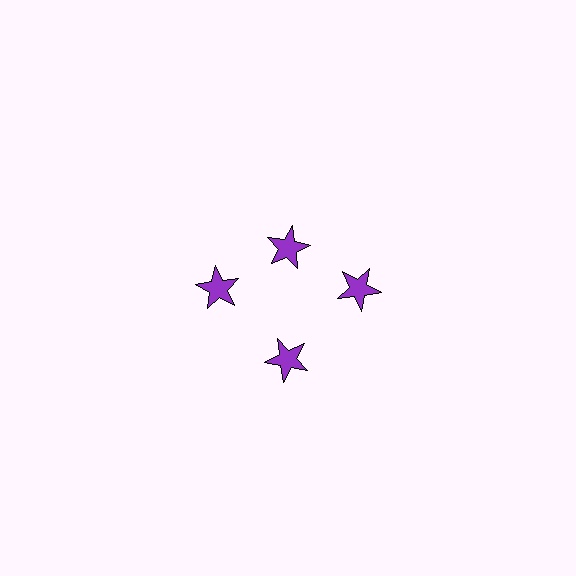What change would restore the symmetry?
The symmetry would be restored by moving it outward, back onto the ring so that all 4 stars sit at equal angles and equal distance from the center.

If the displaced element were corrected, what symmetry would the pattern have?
It would have 4-fold rotational symmetry — the pattern would map onto itself every 90 degrees.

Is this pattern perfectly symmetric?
No. The 4 purple stars are arranged in a ring, but one element near the 12 o'clock position is pulled inward toward the center, breaking the 4-fold rotational symmetry.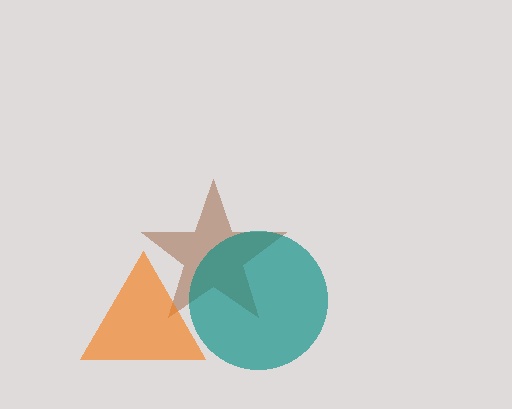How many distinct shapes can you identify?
There are 3 distinct shapes: a brown star, an orange triangle, a teal circle.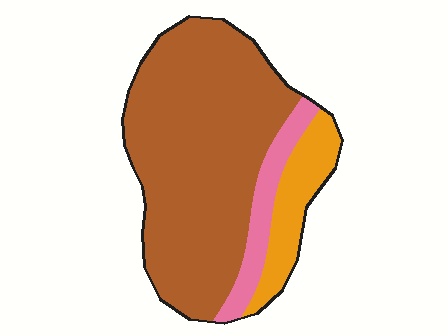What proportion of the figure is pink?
Pink takes up about one tenth (1/10) of the figure.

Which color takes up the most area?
Brown, at roughly 75%.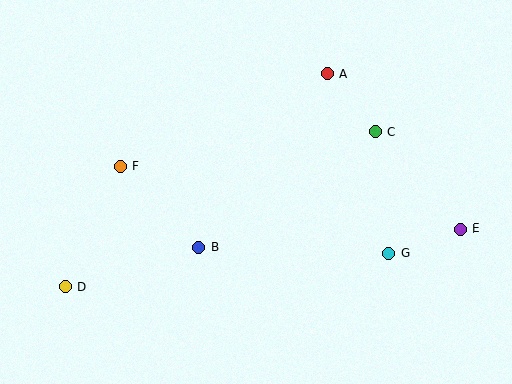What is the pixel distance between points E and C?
The distance between E and C is 129 pixels.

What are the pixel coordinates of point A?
Point A is at (327, 74).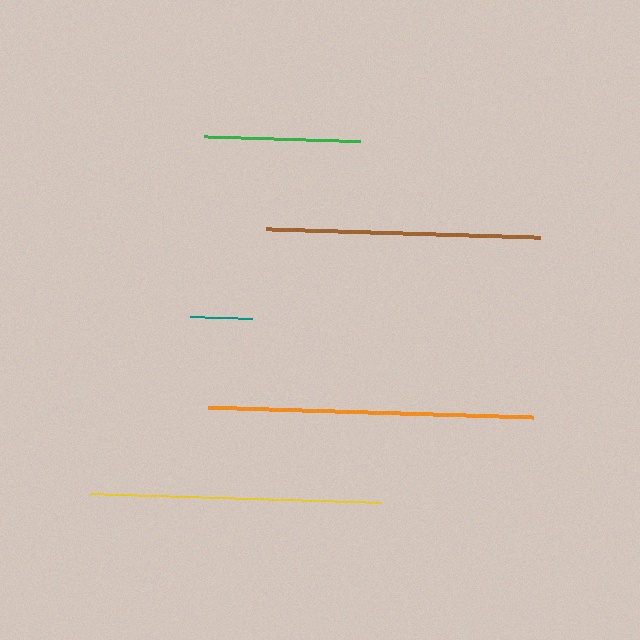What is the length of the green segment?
The green segment is approximately 158 pixels long.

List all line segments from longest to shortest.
From longest to shortest: orange, yellow, brown, green, teal.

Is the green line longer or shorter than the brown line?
The brown line is longer than the green line.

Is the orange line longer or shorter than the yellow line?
The orange line is longer than the yellow line.